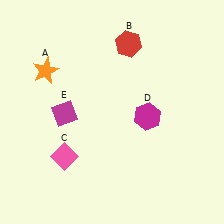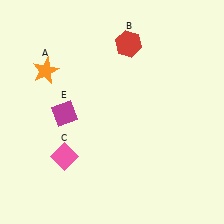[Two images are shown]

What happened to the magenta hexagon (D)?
The magenta hexagon (D) was removed in Image 2. It was in the bottom-right area of Image 1.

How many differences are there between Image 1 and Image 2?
There is 1 difference between the two images.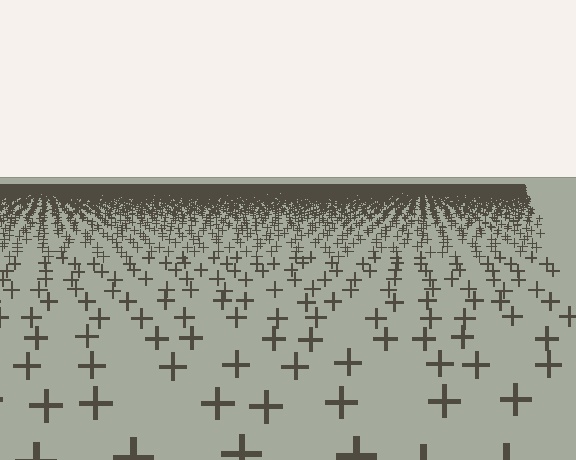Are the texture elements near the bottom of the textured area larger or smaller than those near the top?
Larger. Near the bottom, elements are closer to the viewer and appear at a bigger on-screen size.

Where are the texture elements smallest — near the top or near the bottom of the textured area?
Near the top.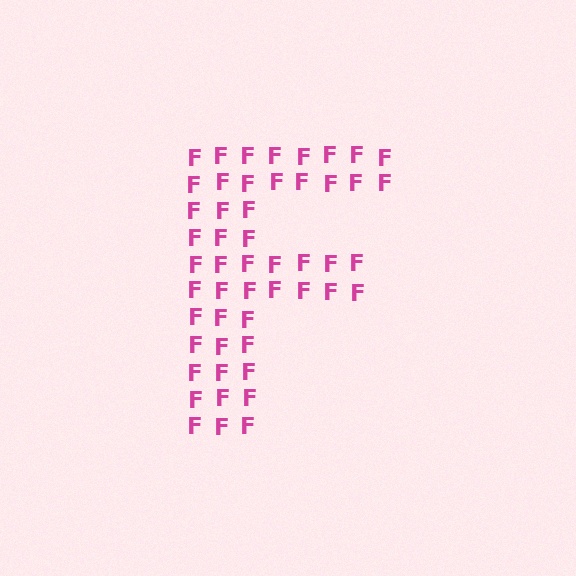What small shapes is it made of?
It is made of small letter F's.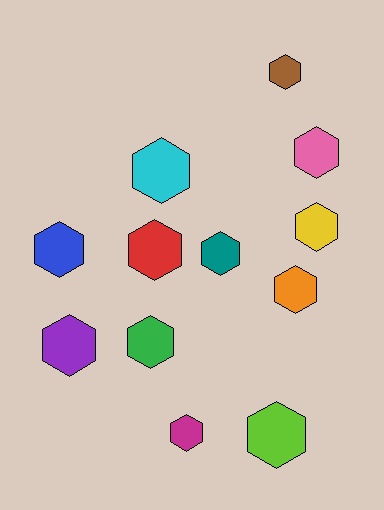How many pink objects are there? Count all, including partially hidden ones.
There is 1 pink object.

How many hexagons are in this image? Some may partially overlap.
There are 12 hexagons.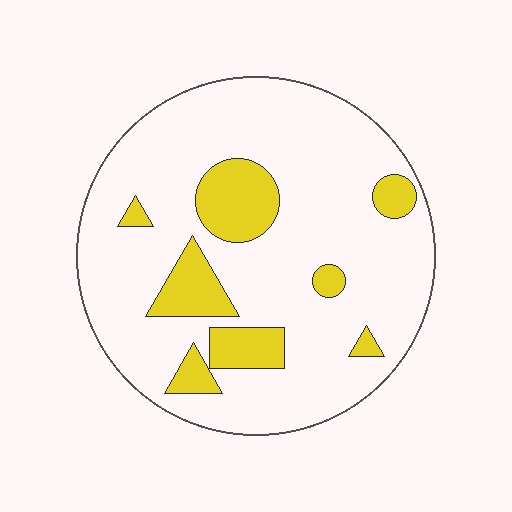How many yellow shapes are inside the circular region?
8.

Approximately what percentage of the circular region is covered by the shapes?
Approximately 20%.